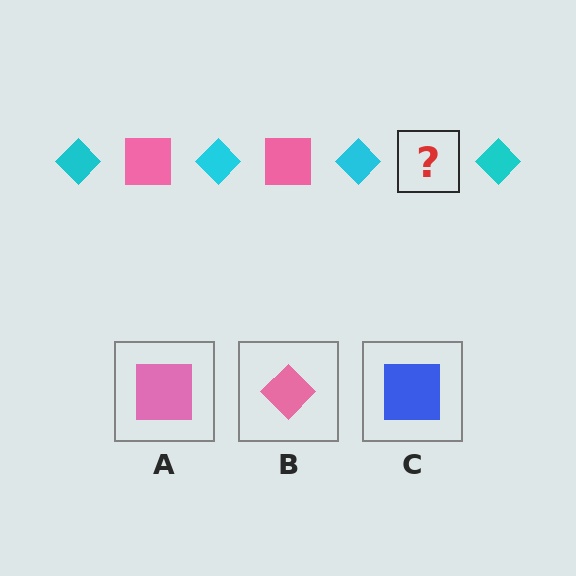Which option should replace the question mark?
Option A.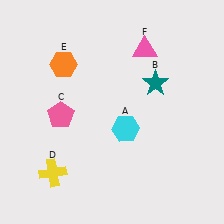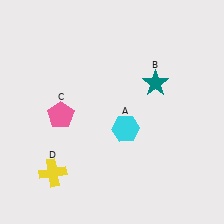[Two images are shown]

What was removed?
The pink triangle (F), the orange hexagon (E) were removed in Image 2.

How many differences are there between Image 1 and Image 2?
There are 2 differences between the two images.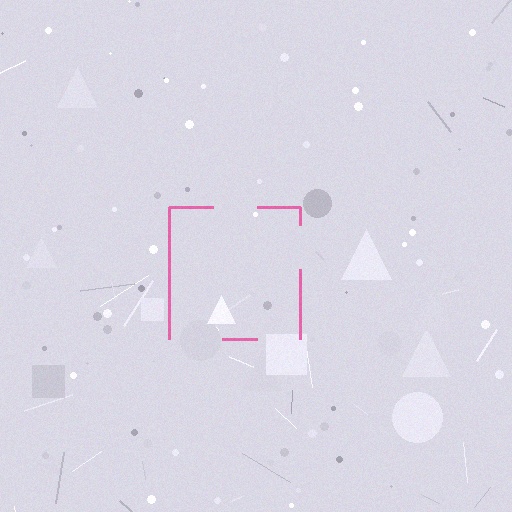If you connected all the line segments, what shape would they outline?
They would outline a square.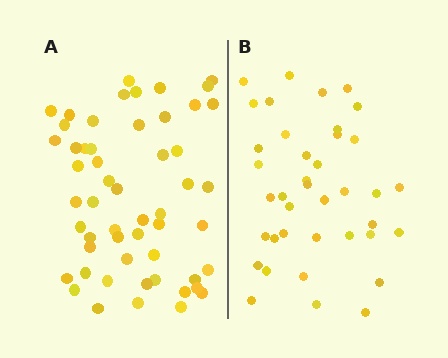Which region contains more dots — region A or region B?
Region A (the left region) has more dots.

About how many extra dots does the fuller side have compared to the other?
Region A has approximately 15 more dots than region B.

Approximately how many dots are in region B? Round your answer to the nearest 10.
About 40 dots. (The exact count is 39, which rounds to 40.)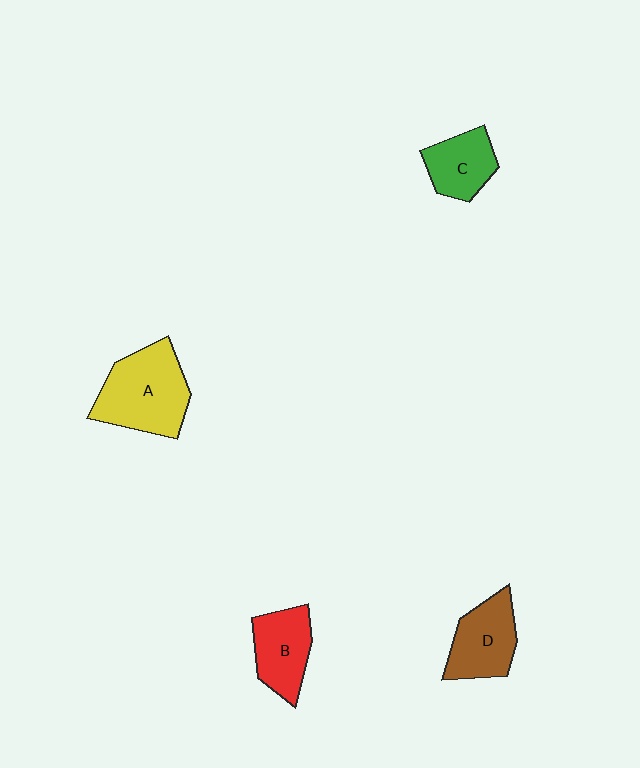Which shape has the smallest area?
Shape C (green).